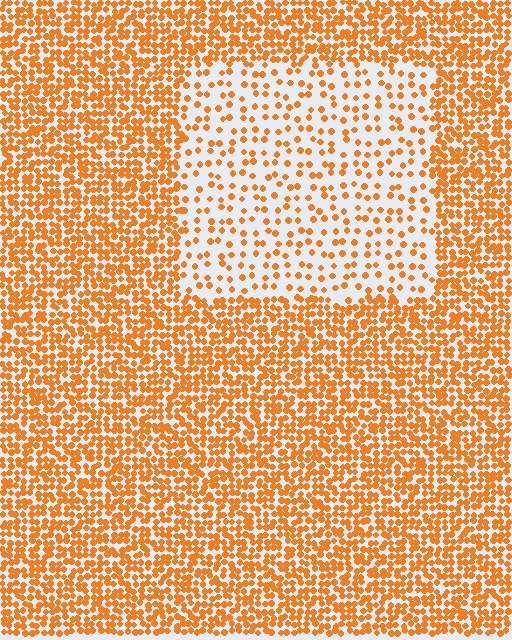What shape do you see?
I see a rectangle.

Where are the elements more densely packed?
The elements are more densely packed outside the rectangle boundary.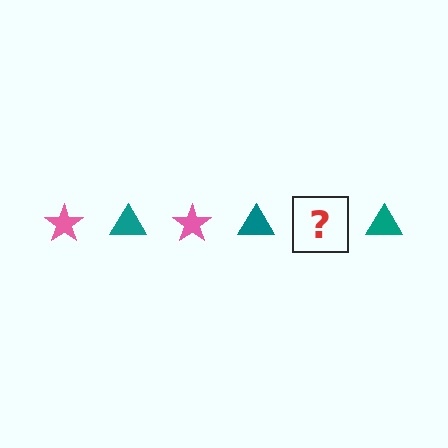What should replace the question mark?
The question mark should be replaced with a pink star.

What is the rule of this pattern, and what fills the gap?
The rule is that the pattern alternates between pink star and teal triangle. The gap should be filled with a pink star.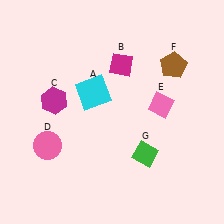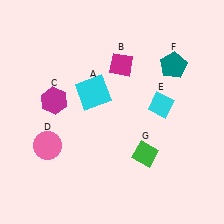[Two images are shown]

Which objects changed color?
E changed from pink to cyan. F changed from brown to teal.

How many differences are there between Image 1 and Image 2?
There are 2 differences between the two images.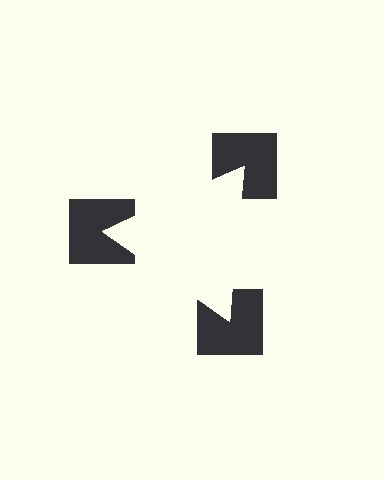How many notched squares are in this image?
There are 3 — one at each vertex of the illusory triangle.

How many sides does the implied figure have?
3 sides.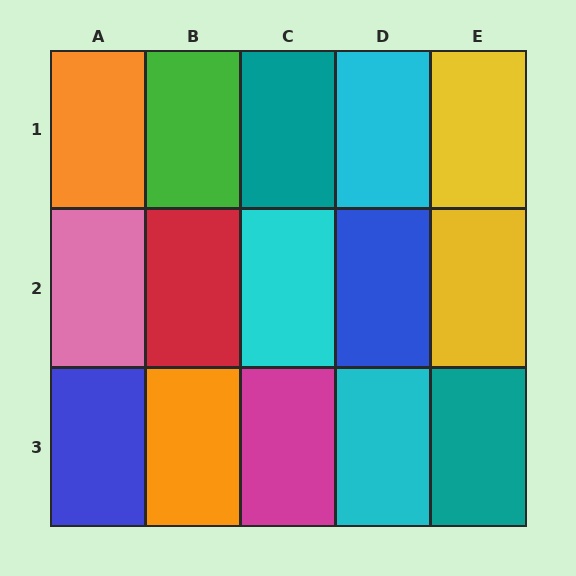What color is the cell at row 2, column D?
Blue.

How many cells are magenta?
1 cell is magenta.